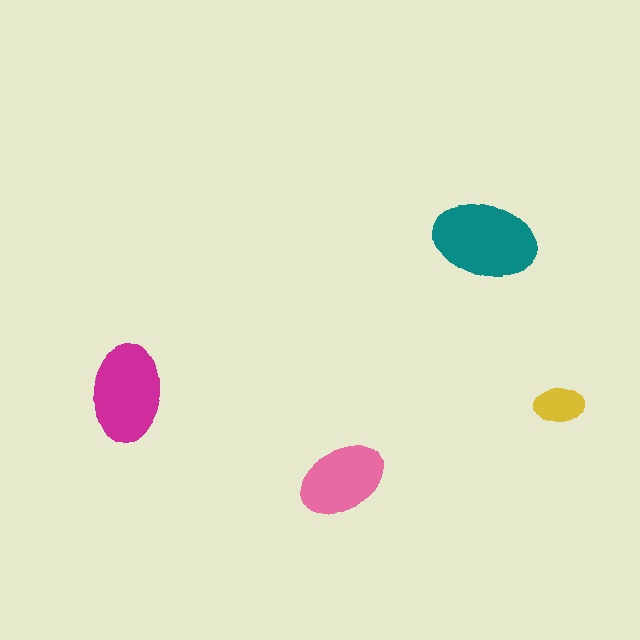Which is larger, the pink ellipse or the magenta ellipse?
The magenta one.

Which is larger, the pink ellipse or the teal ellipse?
The teal one.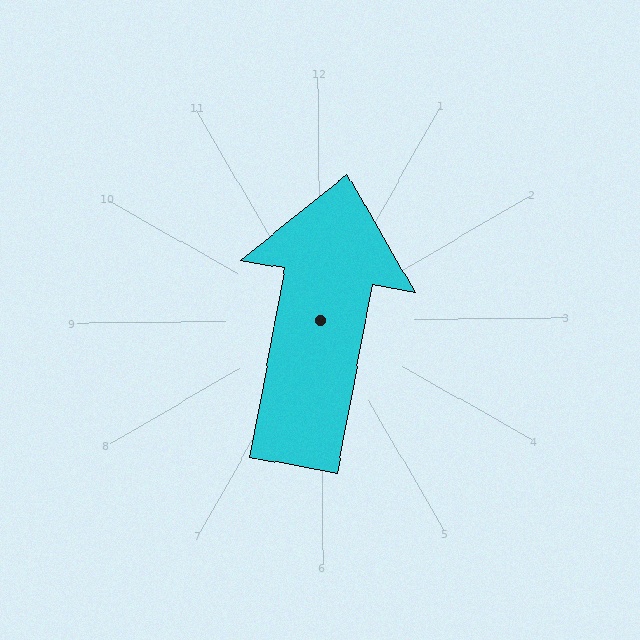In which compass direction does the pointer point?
North.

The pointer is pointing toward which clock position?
Roughly 12 o'clock.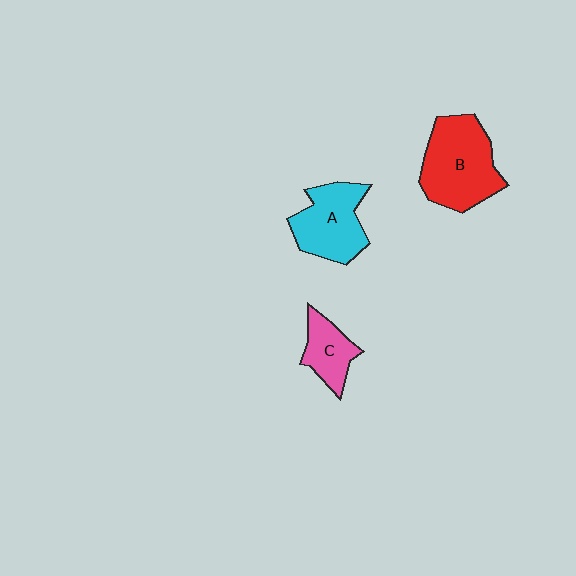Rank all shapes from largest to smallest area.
From largest to smallest: B (red), A (cyan), C (pink).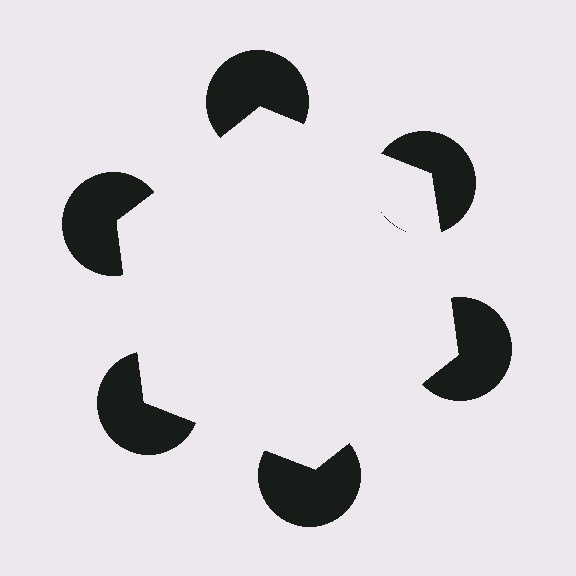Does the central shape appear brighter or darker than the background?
It typically appears slightly brighter than the background, even though no actual brightness change is drawn.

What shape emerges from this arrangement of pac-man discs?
An illusory hexagon — its edges are inferred from the aligned wedge cuts in the pac-man discs, not physically drawn.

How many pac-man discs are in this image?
There are 6 — one at each vertex of the illusory hexagon.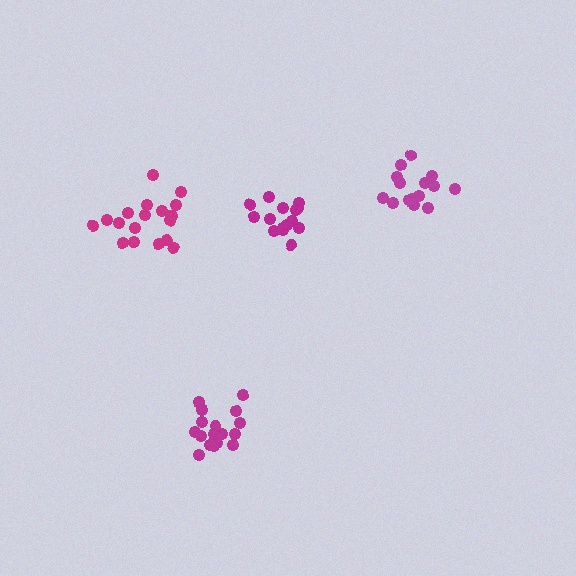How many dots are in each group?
Group 1: 15 dots, Group 2: 18 dots, Group 3: 15 dots, Group 4: 18 dots (66 total).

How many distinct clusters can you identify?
There are 4 distinct clusters.